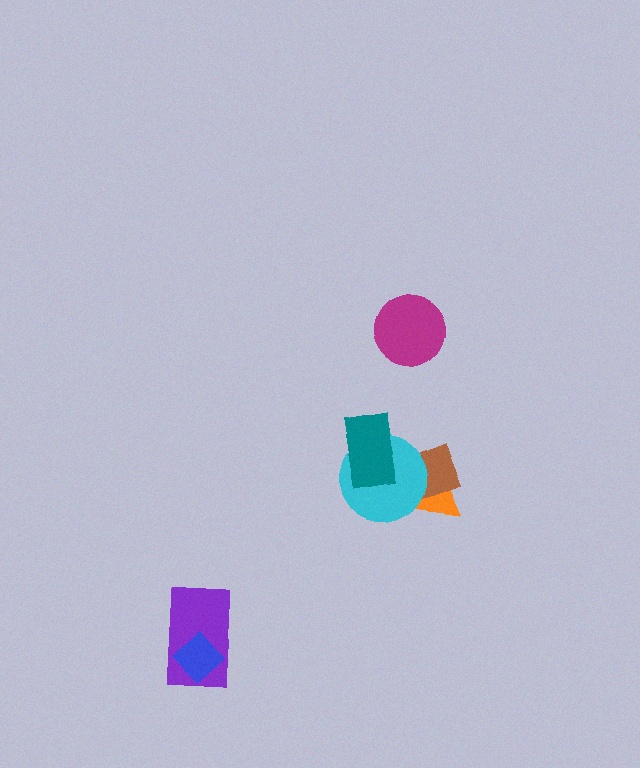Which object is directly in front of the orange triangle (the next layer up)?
The brown diamond is directly in front of the orange triangle.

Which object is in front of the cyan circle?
The teal rectangle is in front of the cyan circle.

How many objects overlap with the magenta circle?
0 objects overlap with the magenta circle.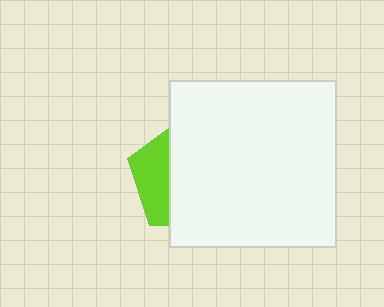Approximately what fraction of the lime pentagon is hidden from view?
Roughly 68% of the lime pentagon is hidden behind the white square.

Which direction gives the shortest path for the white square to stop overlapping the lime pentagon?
Moving right gives the shortest separation.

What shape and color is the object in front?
The object in front is a white square.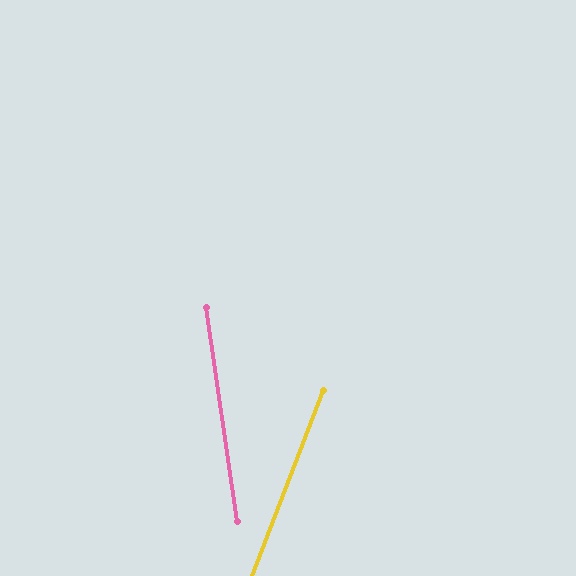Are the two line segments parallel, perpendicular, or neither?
Neither parallel nor perpendicular — they differ by about 29°.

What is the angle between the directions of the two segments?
Approximately 29 degrees.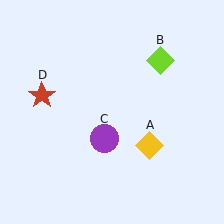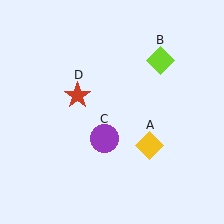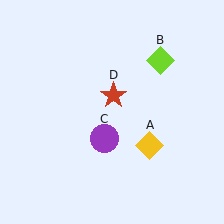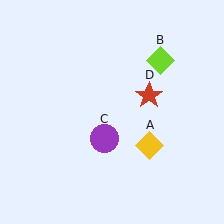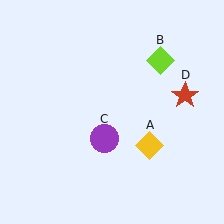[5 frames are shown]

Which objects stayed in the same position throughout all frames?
Yellow diamond (object A) and lime diamond (object B) and purple circle (object C) remained stationary.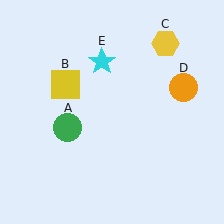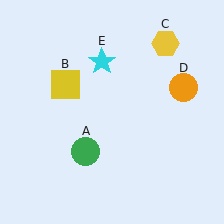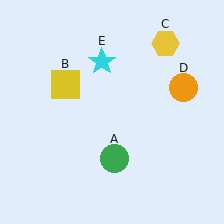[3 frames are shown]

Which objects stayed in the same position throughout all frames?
Yellow square (object B) and yellow hexagon (object C) and orange circle (object D) and cyan star (object E) remained stationary.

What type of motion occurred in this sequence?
The green circle (object A) rotated counterclockwise around the center of the scene.